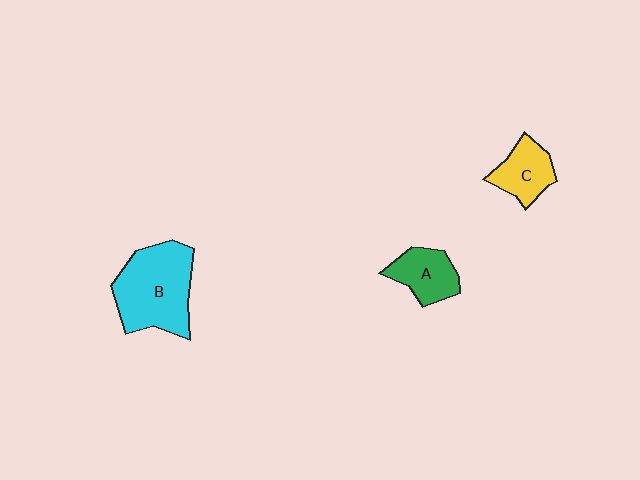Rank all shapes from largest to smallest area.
From largest to smallest: B (cyan), A (green), C (yellow).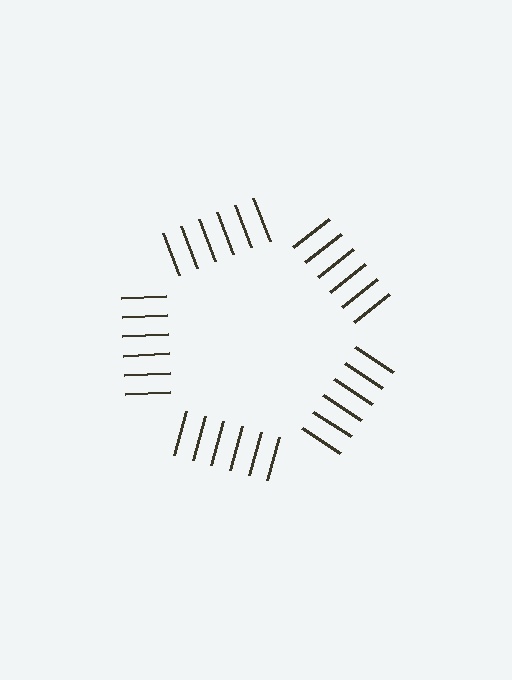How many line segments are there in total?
30 — 6 along each of the 5 edges.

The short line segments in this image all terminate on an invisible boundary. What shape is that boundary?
An illusory pentagon — the line segments terminate on its edges but no continuous stroke is drawn.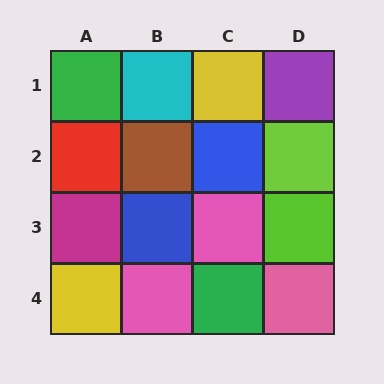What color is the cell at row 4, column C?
Green.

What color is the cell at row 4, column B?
Pink.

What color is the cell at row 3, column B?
Blue.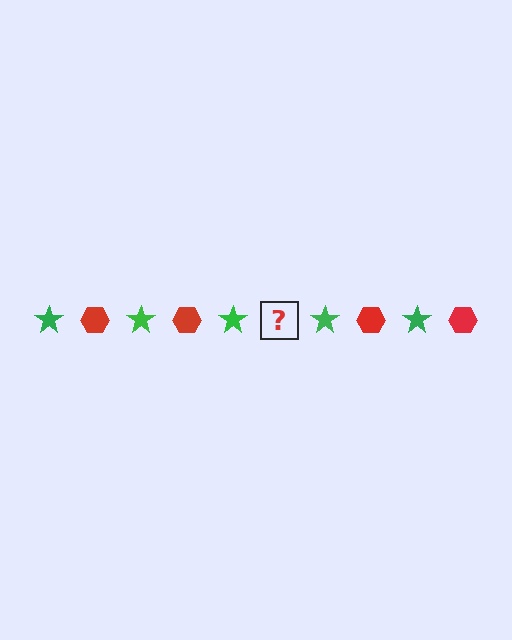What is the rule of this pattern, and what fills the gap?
The rule is that the pattern alternates between green star and red hexagon. The gap should be filled with a red hexagon.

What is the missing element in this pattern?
The missing element is a red hexagon.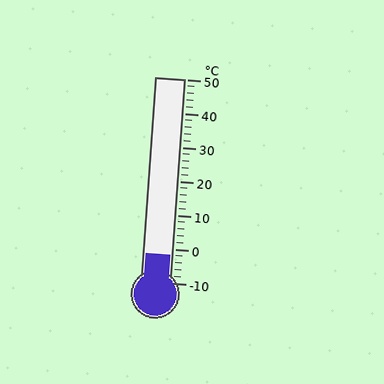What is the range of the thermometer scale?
The thermometer scale ranges from -10°C to 50°C.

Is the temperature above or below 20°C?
The temperature is below 20°C.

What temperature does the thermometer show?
The thermometer shows approximately -2°C.